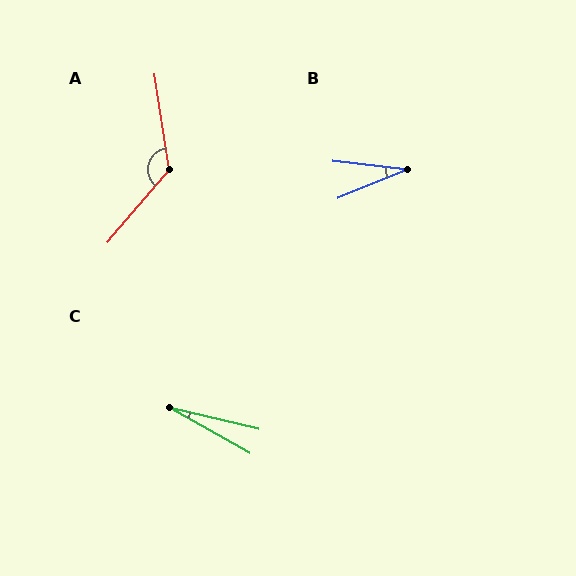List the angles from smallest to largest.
C (16°), B (29°), A (131°).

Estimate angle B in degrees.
Approximately 29 degrees.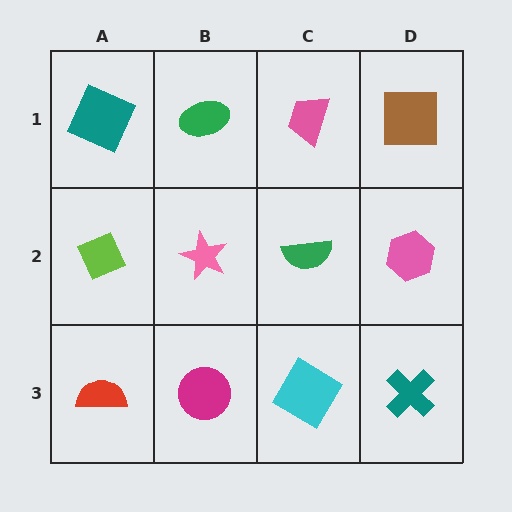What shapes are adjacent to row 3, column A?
A lime diamond (row 2, column A), a magenta circle (row 3, column B).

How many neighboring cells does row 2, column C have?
4.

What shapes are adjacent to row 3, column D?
A pink hexagon (row 2, column D), a cyan diamond (row 3, column C).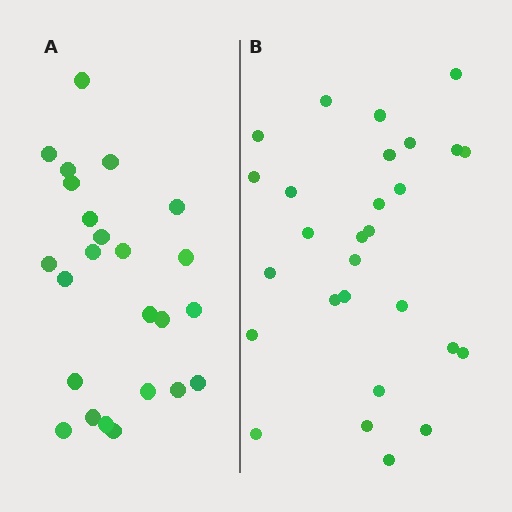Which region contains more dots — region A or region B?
Region B (the right region) has more dots.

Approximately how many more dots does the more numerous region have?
Region B has about 4 more dots than region A.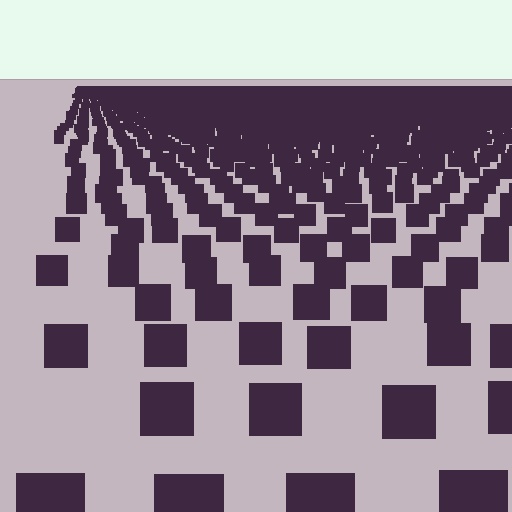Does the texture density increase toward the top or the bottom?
Density increases toward the top.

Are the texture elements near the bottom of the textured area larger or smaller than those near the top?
Larger. Near the bottom, elements are closer to the viewer and appear at a bigger on-screen size.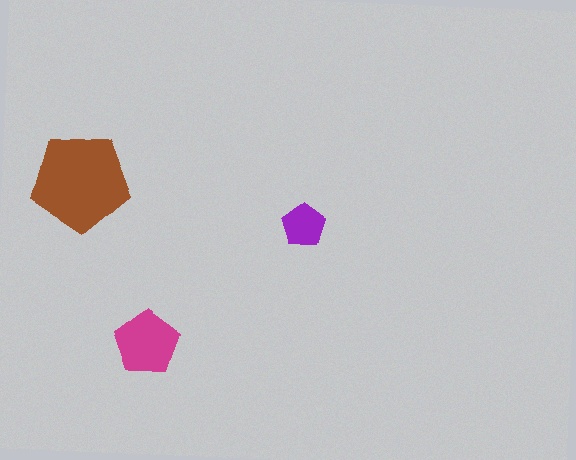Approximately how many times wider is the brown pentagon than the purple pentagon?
About 2 times wider.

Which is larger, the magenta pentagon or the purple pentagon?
The magenta one.